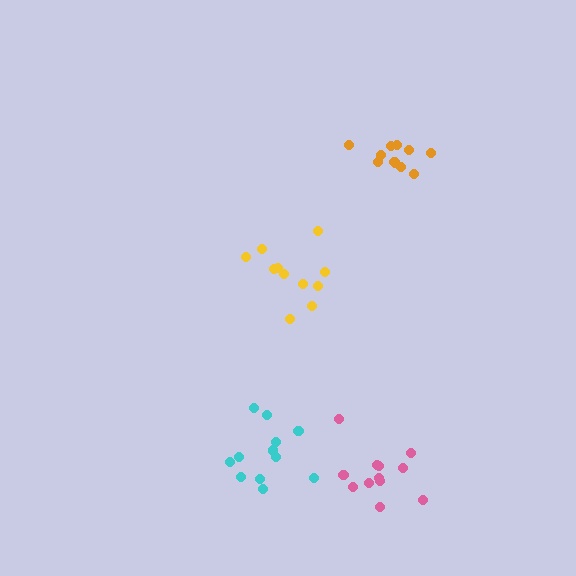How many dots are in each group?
Group 1: 12 dots, Group 2: 11 dots, Group 3: 11 dots, Group 4: 12 dots (46 total).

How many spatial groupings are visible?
There are 4 spatial groupings.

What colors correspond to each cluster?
The clusters are colored: pink, yellow, orange, cyan.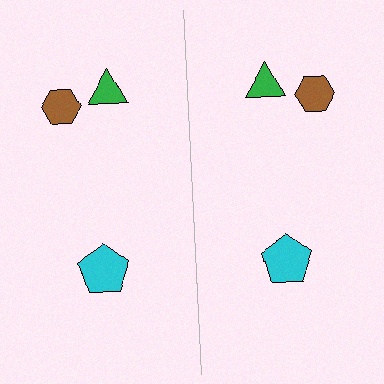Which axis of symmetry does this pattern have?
The pattern has a vertical axis of symmetry running through the center of the image.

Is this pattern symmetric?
Yes, this pattern has bilateral (reflection) symmetry.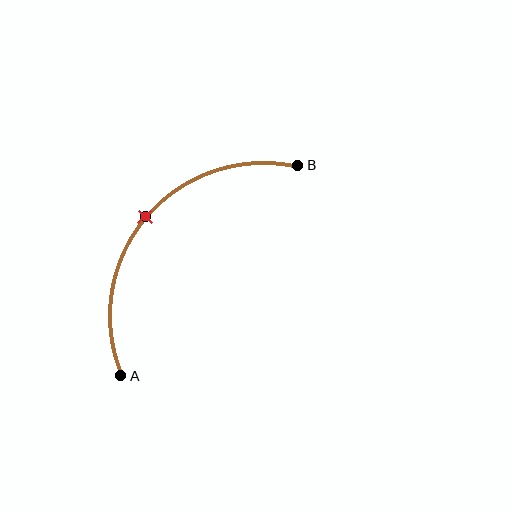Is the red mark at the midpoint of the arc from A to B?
Yes. The red mark lies on the arc at equal arc-length from both A and B — it is the arc midpoint.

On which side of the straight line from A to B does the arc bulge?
The arc bulges above and to the left of the straight line connecting A and B.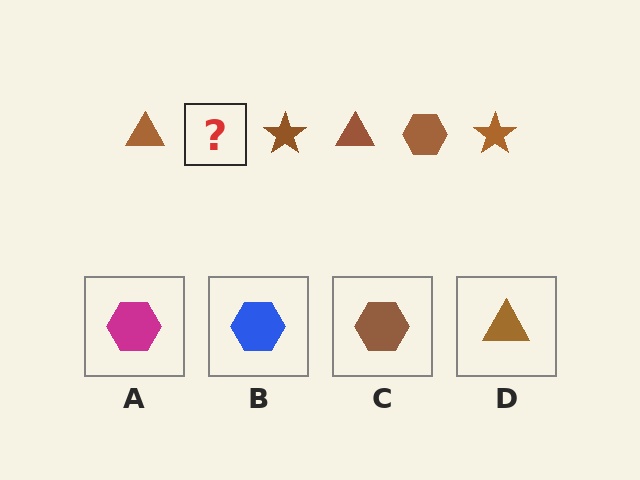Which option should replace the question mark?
Option C.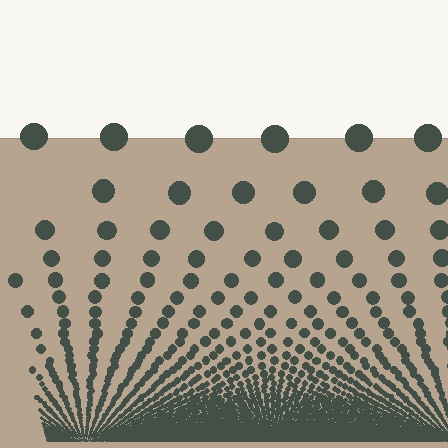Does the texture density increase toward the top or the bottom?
Density increases toward the bottom.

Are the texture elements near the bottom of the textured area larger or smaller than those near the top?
Smaller. The gradient is inverted — elements near the bottom are smaller and denser.